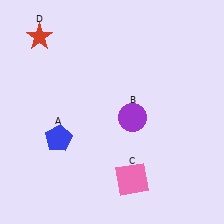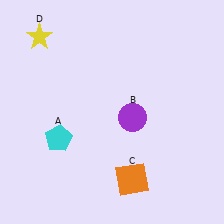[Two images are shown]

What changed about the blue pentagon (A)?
In Image 1, A is blue. In Image 2, it changed to cyan.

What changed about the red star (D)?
In Image 1, D is red. In Image 2, it changed to yellow.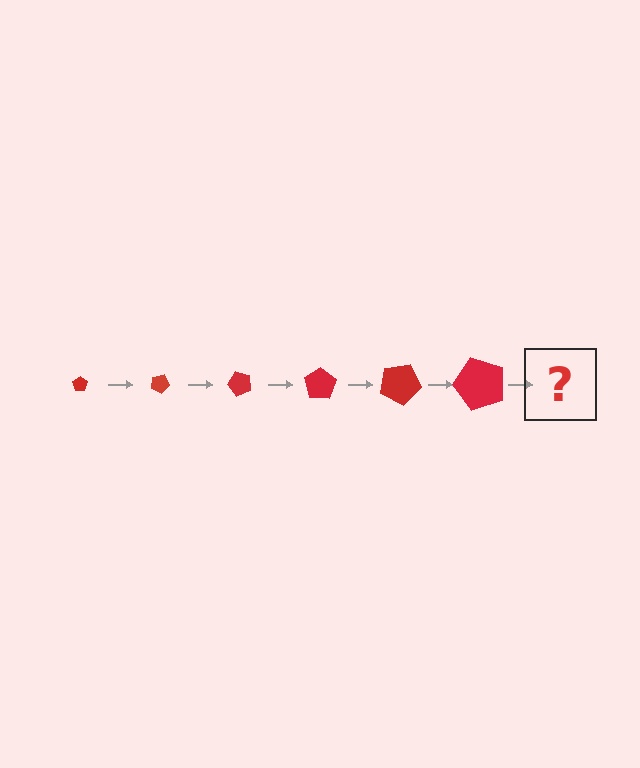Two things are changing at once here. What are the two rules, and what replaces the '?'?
The two rules are that the pentagon grows larger each step and it rotates 25 degrees each step. The '?' should be a pentagon, larger than the previous one and rotated 150 degrees from the start.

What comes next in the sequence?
The next element should be a pentagon, larger than the previous one and rotated 150 degrees from the start.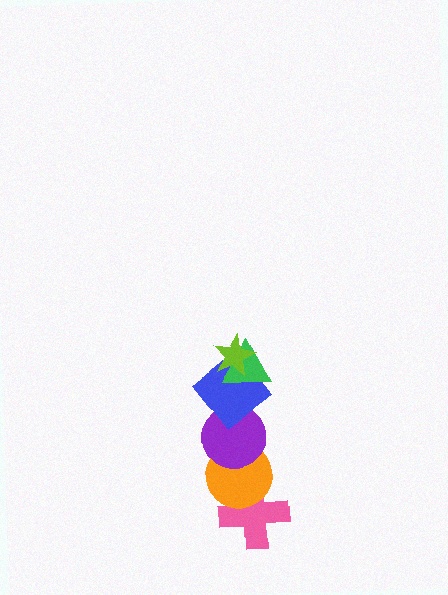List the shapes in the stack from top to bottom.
From top to bottom: the lime star, the green triangle, the blue diamond, the purple circle, the orange circle, the pink cross.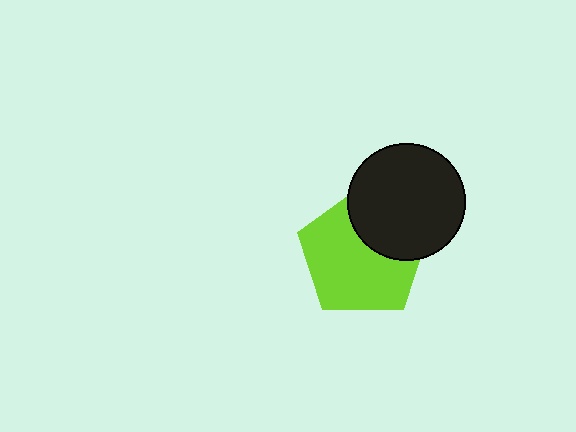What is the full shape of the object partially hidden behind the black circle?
The partially hidden object is a lime pentagon.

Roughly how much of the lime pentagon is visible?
Most of it is visible (roughly 68%).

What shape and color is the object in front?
The object in front is a black circle.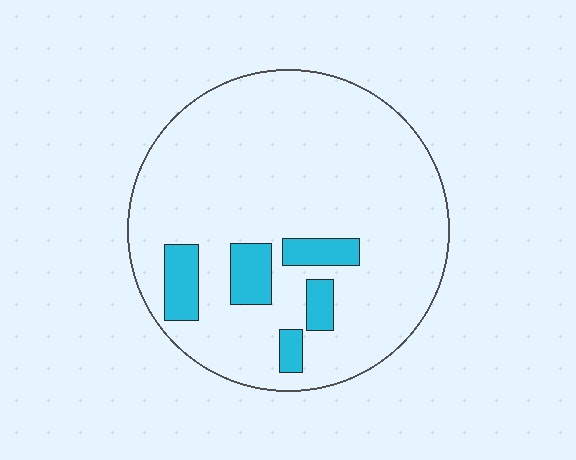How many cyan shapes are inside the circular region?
5.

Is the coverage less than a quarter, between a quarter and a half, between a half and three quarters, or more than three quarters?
Less than a quarter.